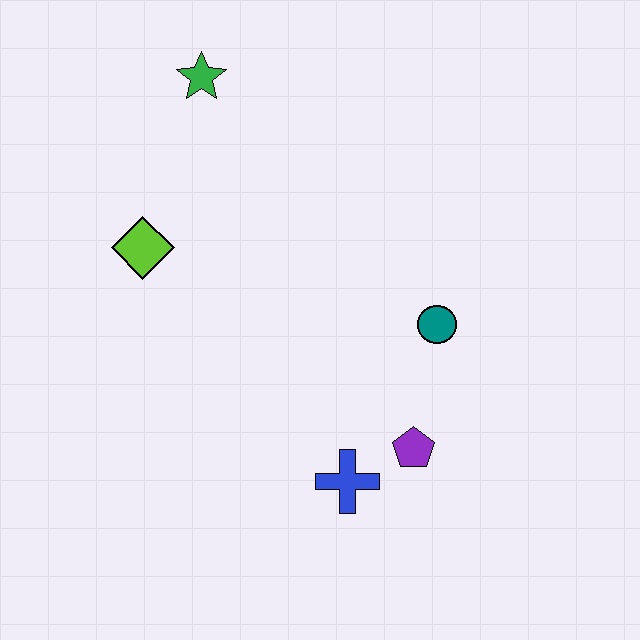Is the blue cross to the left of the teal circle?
Yes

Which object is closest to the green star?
The lime diamond is closest to the green star.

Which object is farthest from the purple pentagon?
The green star is farthest from the purple pentagon.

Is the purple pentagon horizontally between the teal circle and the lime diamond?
Yes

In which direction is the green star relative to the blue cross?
The green star is above the blue cross.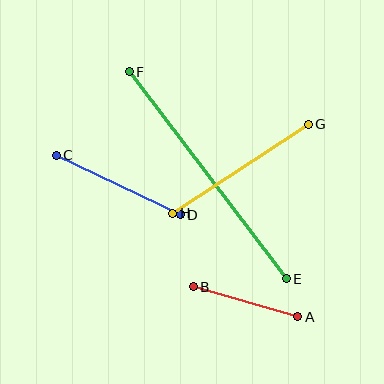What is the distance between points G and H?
The distance is approximately 162 pixels.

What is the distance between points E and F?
The distance is approximately 260 pixels.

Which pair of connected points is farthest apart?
Points E and F are farthest apart.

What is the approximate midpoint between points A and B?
The midpoint is at approximately (246, 302) pixels.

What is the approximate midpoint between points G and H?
The midpoint is at approximately (241, 169) pixels.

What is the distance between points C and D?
The distance is approximately 138 pixels.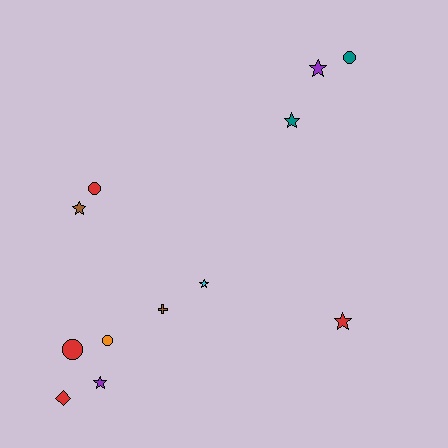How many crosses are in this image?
There is 1 cross.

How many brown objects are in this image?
There are 2 brown objects.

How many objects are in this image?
There are 12 objects.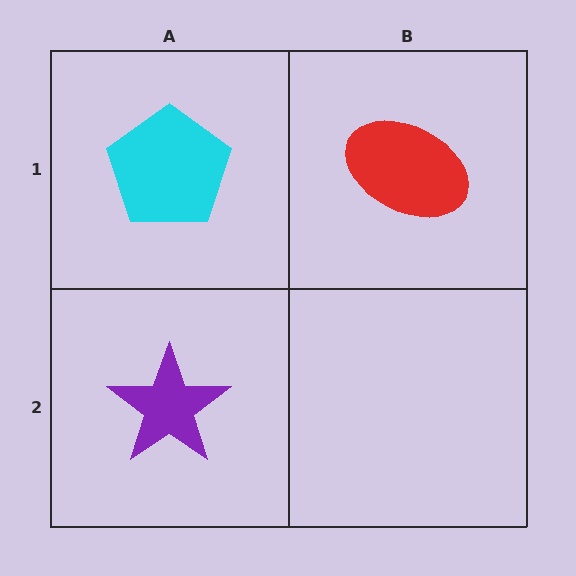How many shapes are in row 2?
1 shape.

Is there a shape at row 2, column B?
No, that cell is empty.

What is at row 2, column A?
A purple star.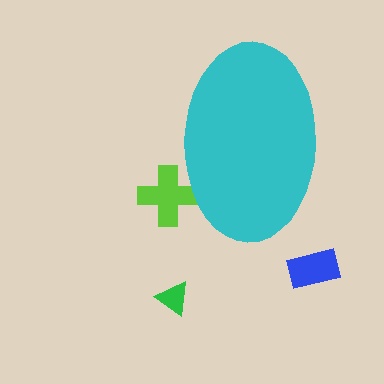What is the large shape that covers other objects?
A cyan ellipse.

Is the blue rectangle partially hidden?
No, the blue rectangle is fully visible.